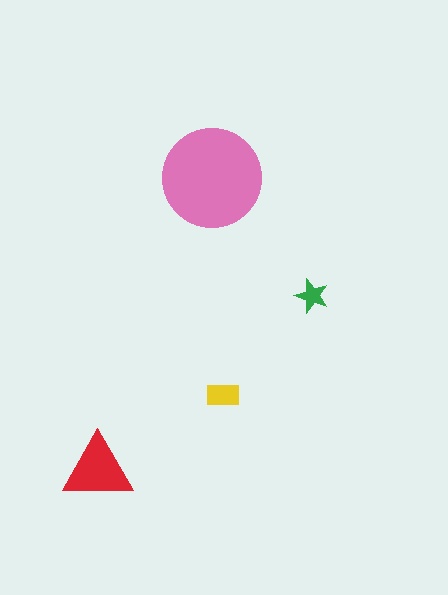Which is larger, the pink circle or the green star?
The pink circle.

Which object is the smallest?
The green star.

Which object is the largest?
The pink circle.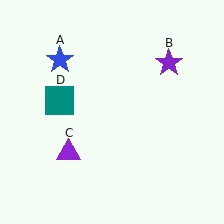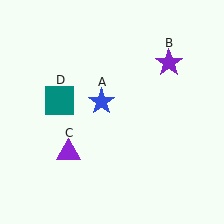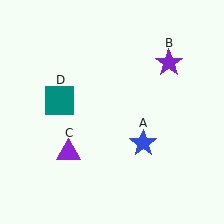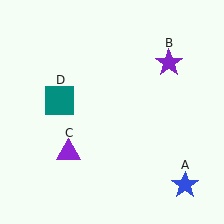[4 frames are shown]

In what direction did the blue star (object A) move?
The blue star (object A) moved down and to the right.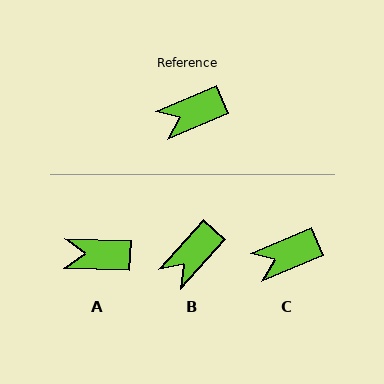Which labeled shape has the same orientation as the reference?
C.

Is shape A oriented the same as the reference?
No, it is off by about 25 degrees.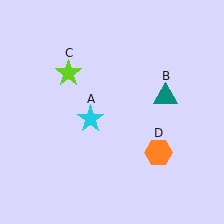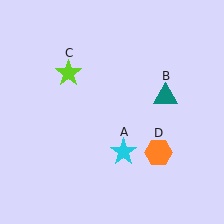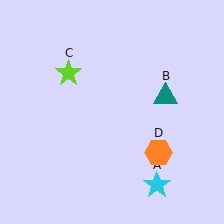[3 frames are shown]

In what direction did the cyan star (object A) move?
The cyan star (object A) moved down and to the right.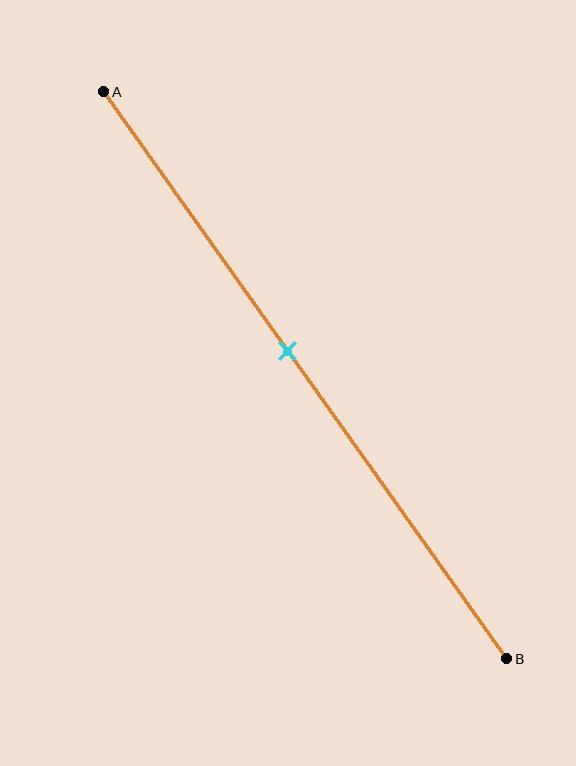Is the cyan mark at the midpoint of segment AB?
No, the mark is at about 45% from A, not at the 50% midpoint.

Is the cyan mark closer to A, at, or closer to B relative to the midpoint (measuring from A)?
The cyan mark is closer to point A than the midpoint of segment AB.